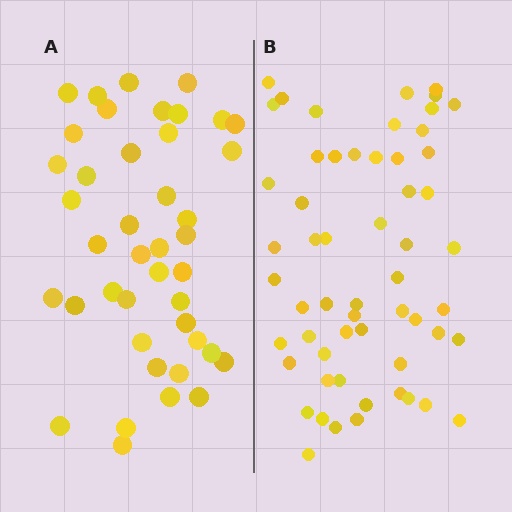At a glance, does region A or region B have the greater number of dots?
Region B (the right region) has more dots.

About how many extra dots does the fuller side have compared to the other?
Region B has approximately 15 more dots than region A.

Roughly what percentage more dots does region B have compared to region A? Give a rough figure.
About 35% more.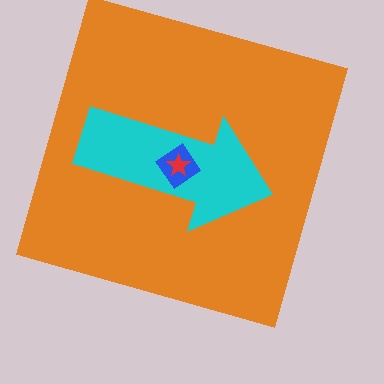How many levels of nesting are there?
4.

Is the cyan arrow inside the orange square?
Yes.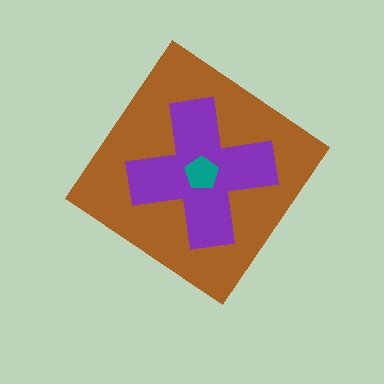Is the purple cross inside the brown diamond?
Yes.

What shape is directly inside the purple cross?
The teal pentagon.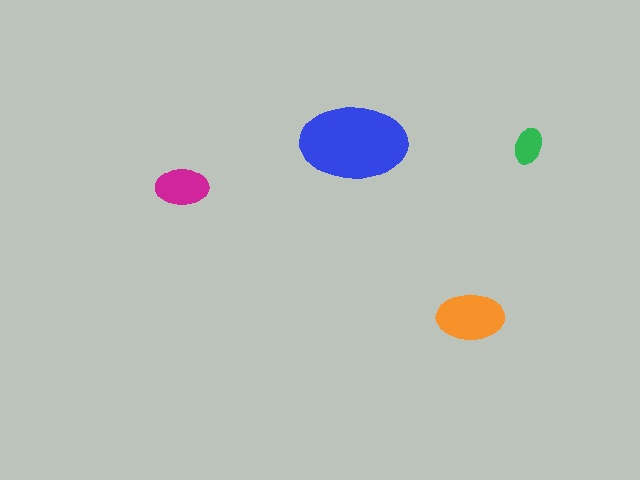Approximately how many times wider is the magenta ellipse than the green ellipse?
About 1.5 times wider.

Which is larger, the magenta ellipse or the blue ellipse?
The blue one.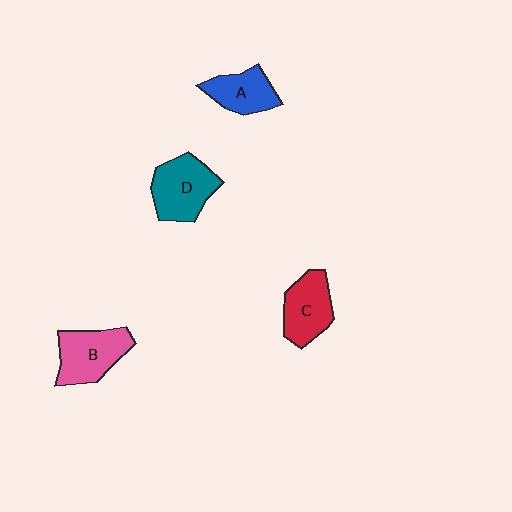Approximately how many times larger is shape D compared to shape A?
Approximately 1.4 times.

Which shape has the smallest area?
Shape A (blue).